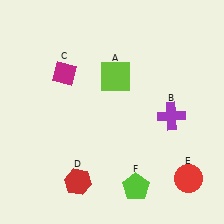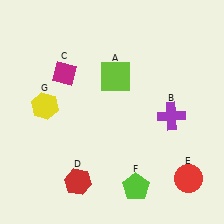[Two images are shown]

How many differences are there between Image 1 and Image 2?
There is 1 difference between the two images.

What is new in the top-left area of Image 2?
A yellow hexagon (G) was added in the top-left area of Image 2.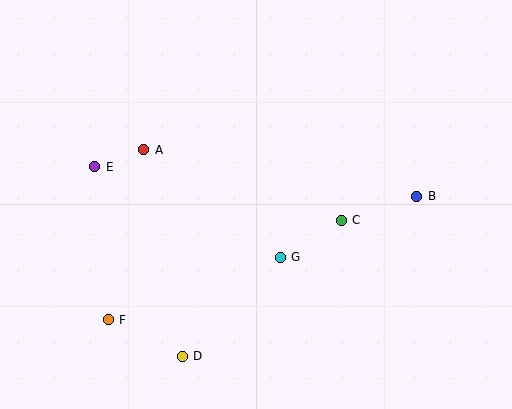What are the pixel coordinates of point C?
Point C is at (341, 220).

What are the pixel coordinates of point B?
Point B is at (417, 196).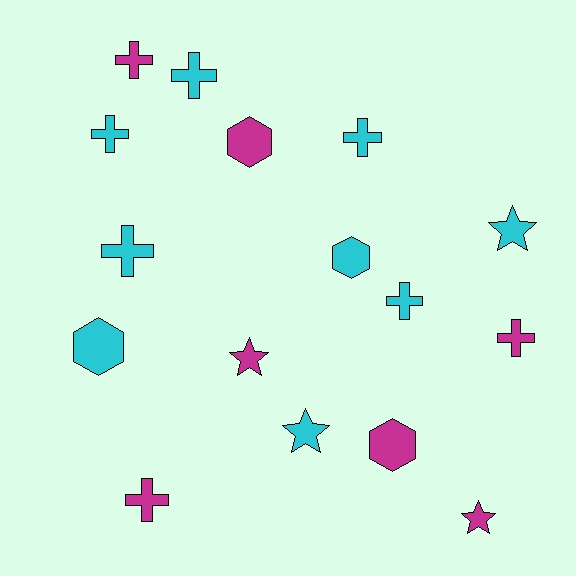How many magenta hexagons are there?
There are 2 magenta hexagons.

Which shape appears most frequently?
Cross, with 8 objects.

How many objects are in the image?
There are 16 objects.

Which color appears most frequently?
Cyan, with 9 objects.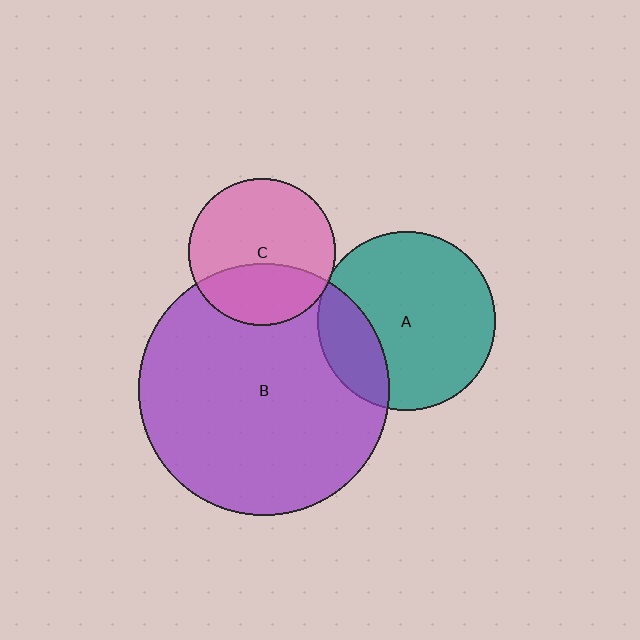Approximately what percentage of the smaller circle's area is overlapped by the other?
Approximately 35%.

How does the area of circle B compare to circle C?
Approximately 2.9 times.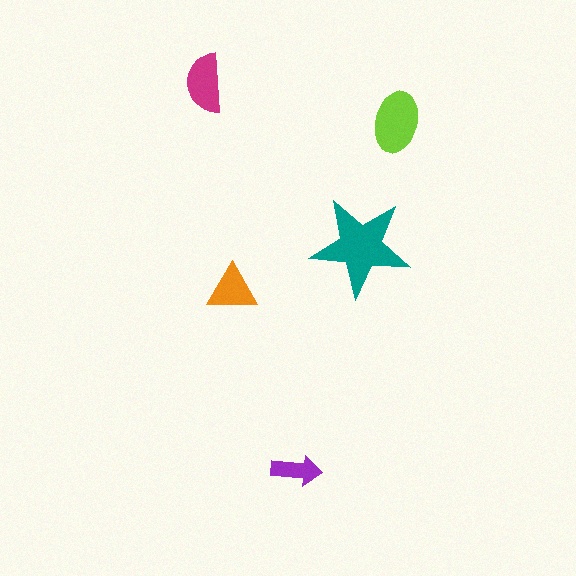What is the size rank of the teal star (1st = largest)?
1st.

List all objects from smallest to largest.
The purple arrow, the orange triangle, the magenta semicircle, the lime ellipse, the teal star.